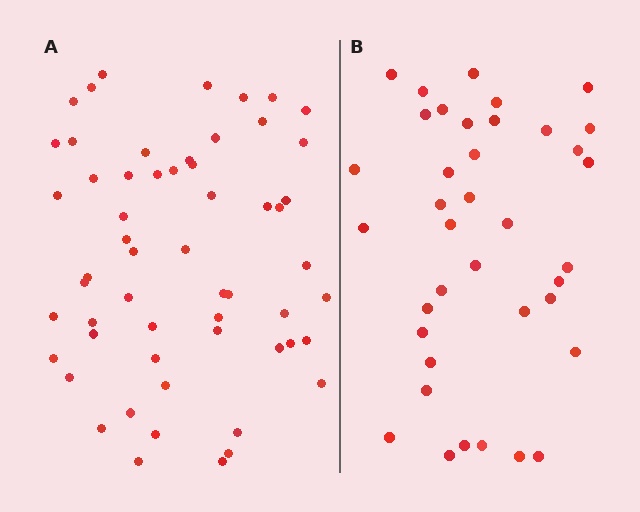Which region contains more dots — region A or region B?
Region A (the left region) has more dots.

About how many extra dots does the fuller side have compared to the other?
Region A has approximately 20 more dots than region B.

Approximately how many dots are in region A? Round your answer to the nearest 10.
About 60 dots. (The exact count is 57, which rounds to 60.)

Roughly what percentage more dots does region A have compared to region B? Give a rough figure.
About 50% more.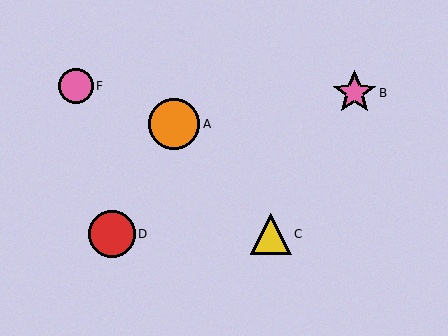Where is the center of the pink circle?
The center of the pink circle is at (76, 86).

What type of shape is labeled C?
Shape C is a yellow triangle.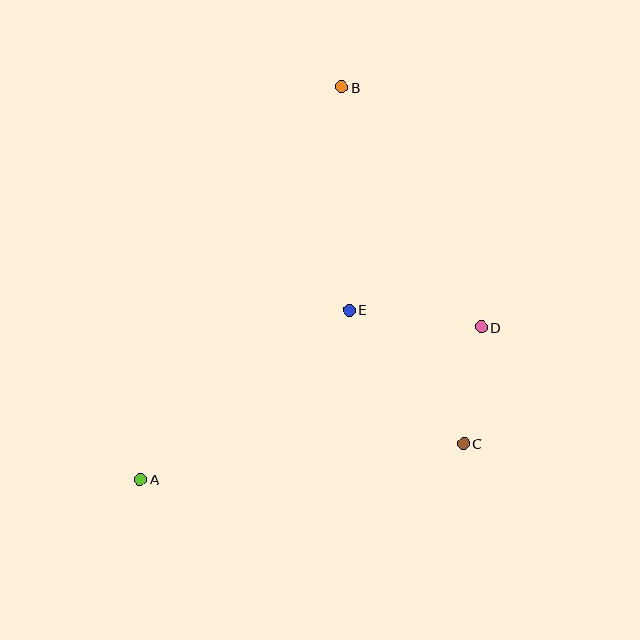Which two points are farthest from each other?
Points A and B are farthest from each other.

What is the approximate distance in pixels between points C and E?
The distance between C and E is approximately 176 pixels.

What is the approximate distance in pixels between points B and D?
The distance between B and D is approximately 278 pixels.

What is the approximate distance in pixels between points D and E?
The distance between D and E is approximately 133 pixels.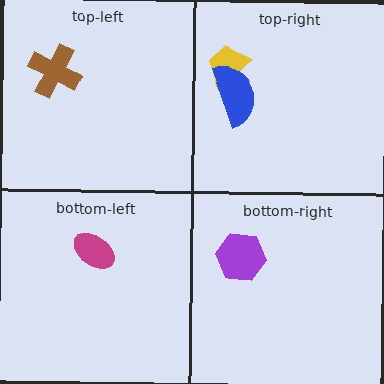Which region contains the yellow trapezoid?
The top-right region.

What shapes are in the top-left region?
The brown cross.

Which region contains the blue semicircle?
The top-right region.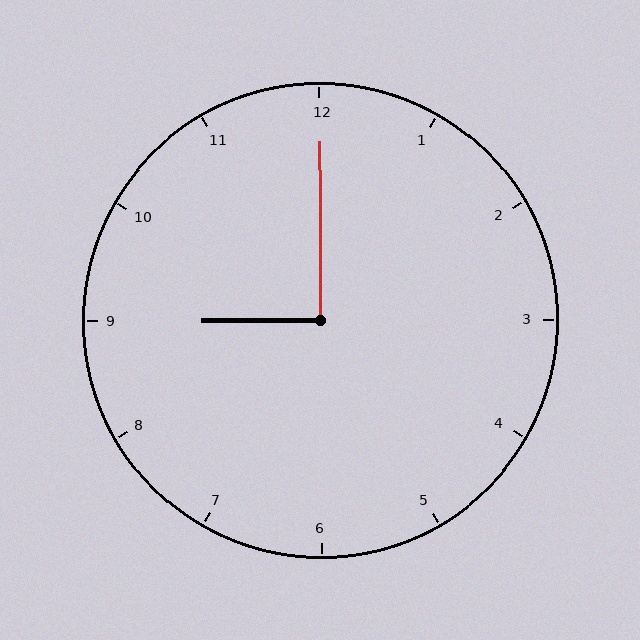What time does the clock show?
9:00.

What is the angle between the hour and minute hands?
Approximately 90 degrees.